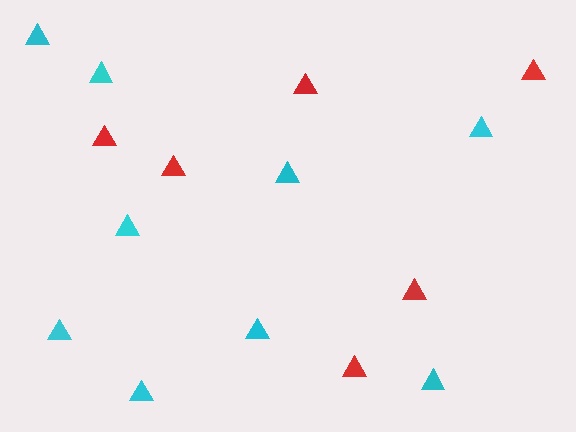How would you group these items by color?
There are 2 groups: one group of red triangles (6) and one group of cyan triangles (9).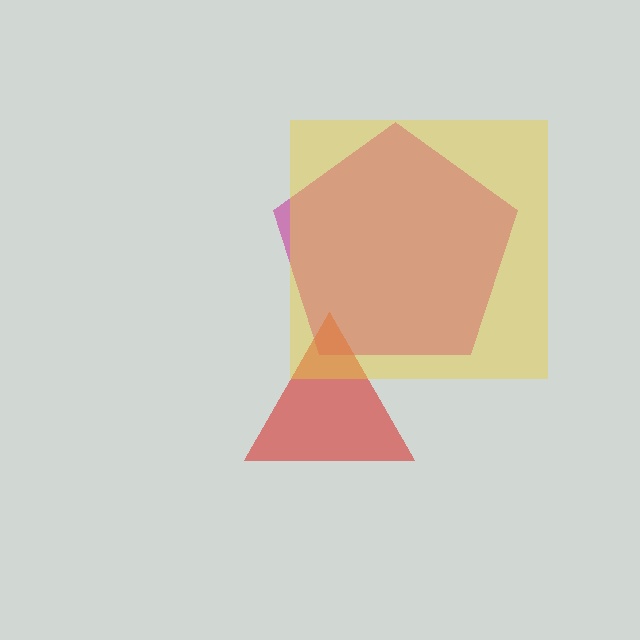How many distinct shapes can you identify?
There are 3 distinct shapes: a magenta pentagon, a red triangle, a yellow square.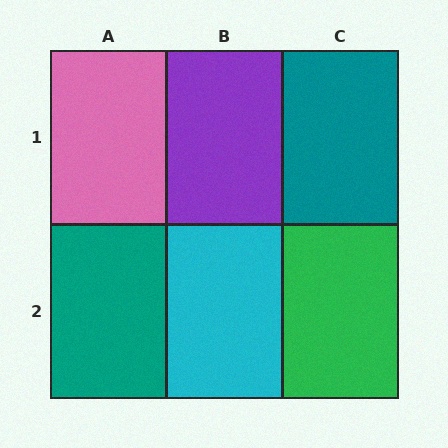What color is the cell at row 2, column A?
Teal.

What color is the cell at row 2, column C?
Green.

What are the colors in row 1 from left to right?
Pink, purple, teal.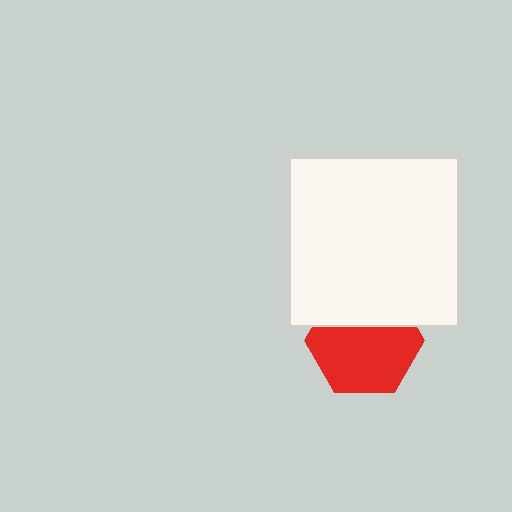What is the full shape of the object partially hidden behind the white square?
The partially hidden object is a red hexagon.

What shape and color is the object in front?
The object in front is a white square.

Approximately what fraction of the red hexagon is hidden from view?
Roughly 35% of the red hexagon is hidden behind the white square.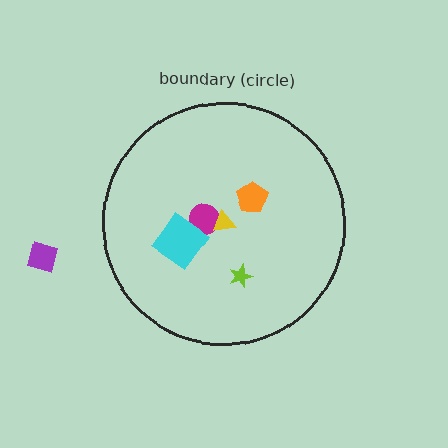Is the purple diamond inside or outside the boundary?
Outside.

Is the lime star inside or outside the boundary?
Inside.